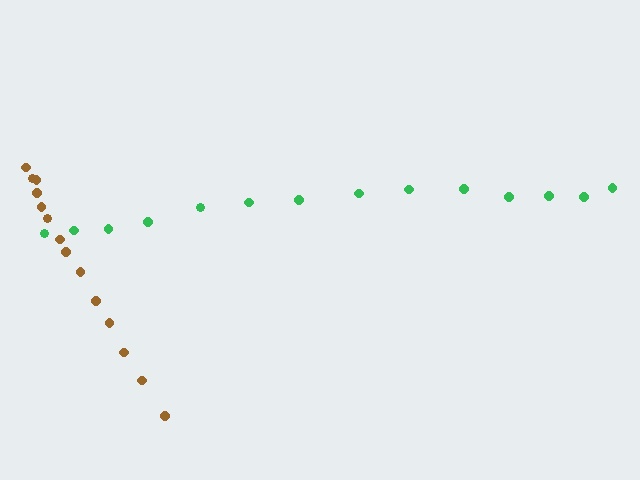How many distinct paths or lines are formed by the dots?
There are 2 distinct paths.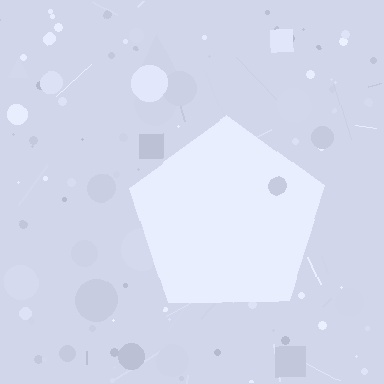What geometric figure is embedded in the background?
A pentagon is embedded in the background.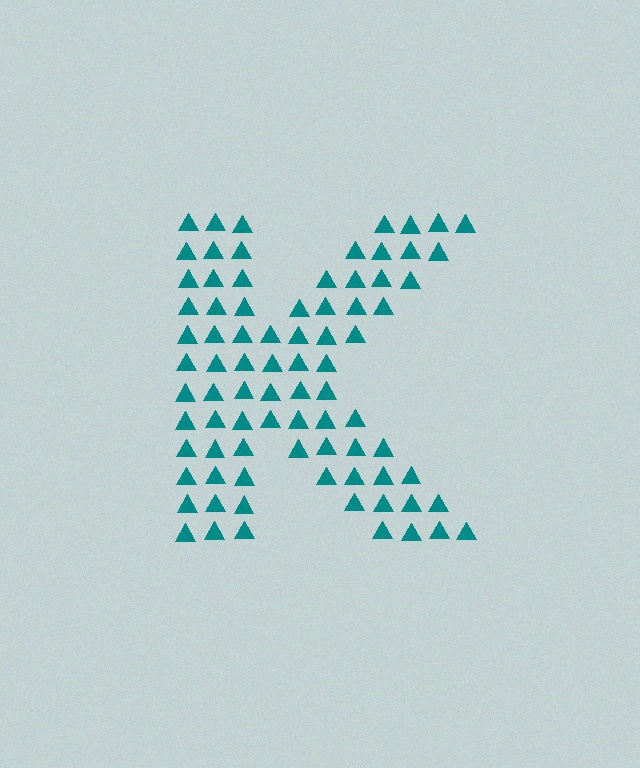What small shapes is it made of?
It is made of small triangles.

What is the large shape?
The large shape is the letter K.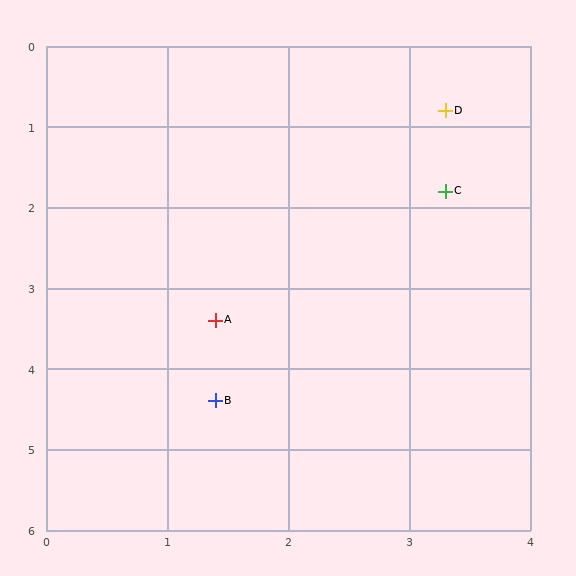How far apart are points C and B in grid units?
Points C and B are about 3.2 grid units apart.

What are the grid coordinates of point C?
Point C is at approximately (3.3, 1.8).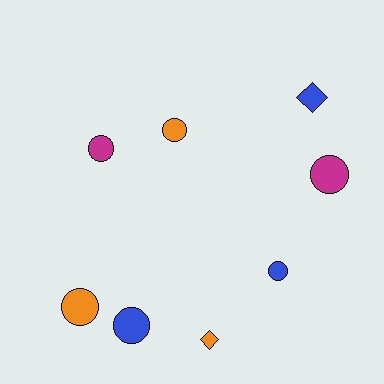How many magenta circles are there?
There are 2 magenta circles.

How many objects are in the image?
There are 8 objects.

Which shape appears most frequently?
Circle, with 6 objects.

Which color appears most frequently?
Orange, with 3 objects.